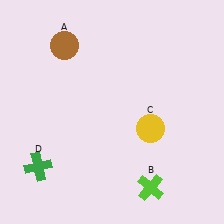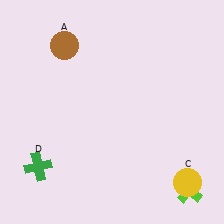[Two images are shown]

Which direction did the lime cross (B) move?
The lime cross (B) moved right.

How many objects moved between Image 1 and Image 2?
2 objects moved between the two images.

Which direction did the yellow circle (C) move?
The yellow circle (C) moved down.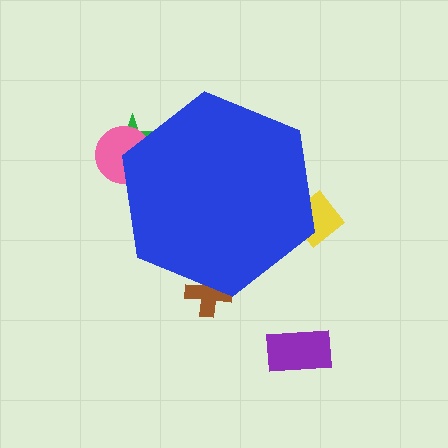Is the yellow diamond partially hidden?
Yes, the yellow diamond is partially hidden behind the blue hexagon.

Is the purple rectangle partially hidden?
No, the purple rectangle is fully visible.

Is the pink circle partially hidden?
Yes, the pink circle is partially hidden behind the blue hexagon.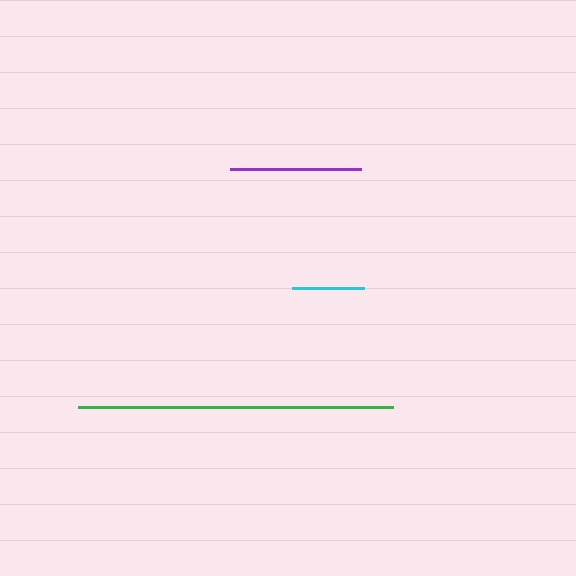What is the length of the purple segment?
The purple segment is approximately 132 pixels long.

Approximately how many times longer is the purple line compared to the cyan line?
The purple line is approximately 1.8 times the length of the cyan line.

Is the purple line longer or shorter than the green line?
The green line is longer than the purple line.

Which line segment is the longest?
The green line is the longest at approximately 315 pixels.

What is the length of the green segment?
The green segment is approximately 315 pixels long.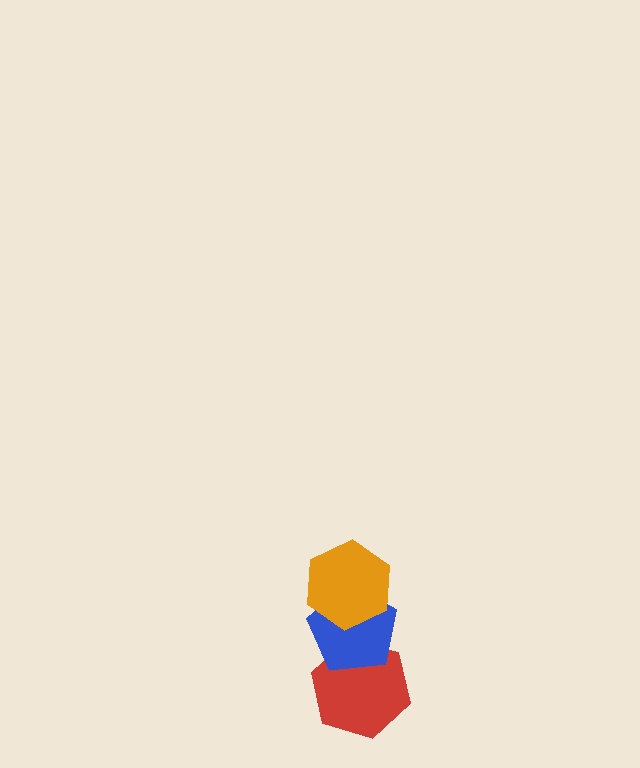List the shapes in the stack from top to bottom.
From top to bottom: the orange hexagon, the blue pentagon, the red hexagon.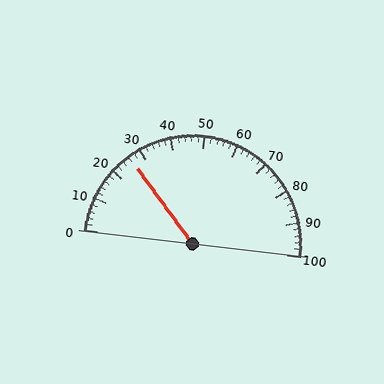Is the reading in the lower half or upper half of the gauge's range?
The reading is in the lower half of the range (0 to 100).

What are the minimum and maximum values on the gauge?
The gauge ranges from 0 to 100.